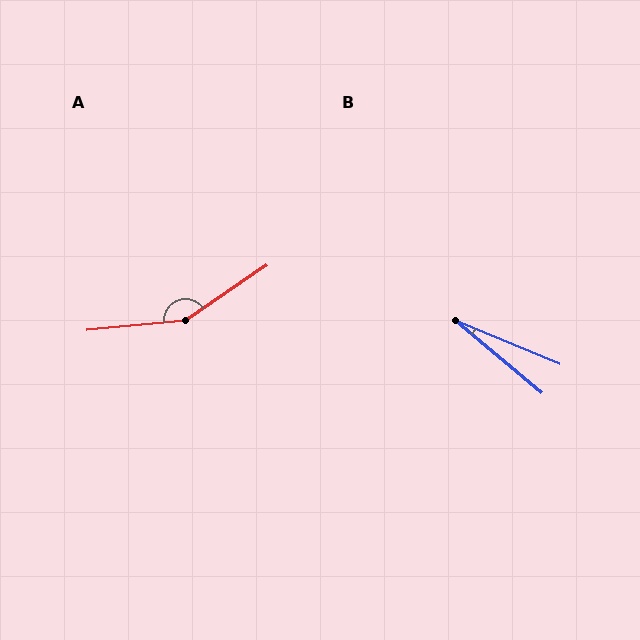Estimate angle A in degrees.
Approximately 152 degrees.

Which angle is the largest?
A, at approximately 152 degrees.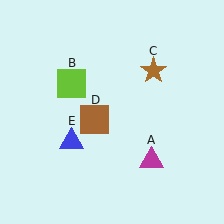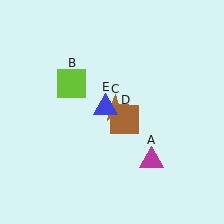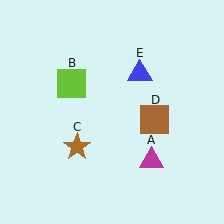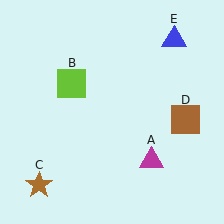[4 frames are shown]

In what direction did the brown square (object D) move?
The brown square (object D) moved right.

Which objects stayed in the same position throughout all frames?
Magenta triangle (object A) and lime square (object B) remained stationary.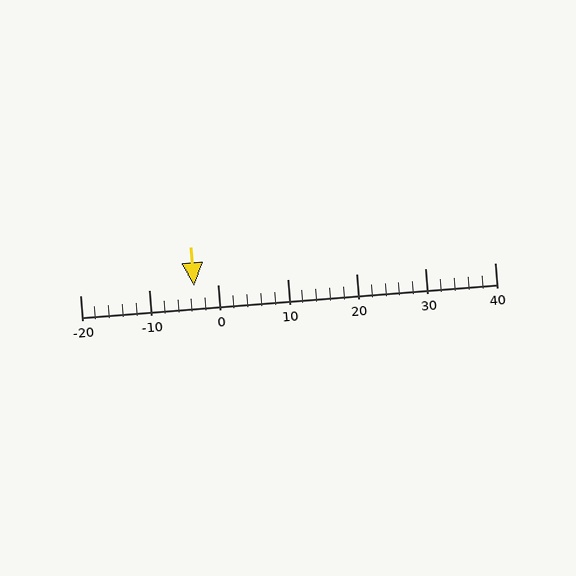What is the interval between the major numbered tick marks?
The major tick marks are spaced 10 units apart.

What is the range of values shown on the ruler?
The ruler shows values from -20 to 40.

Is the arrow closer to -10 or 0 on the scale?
The arrow is closer to 0.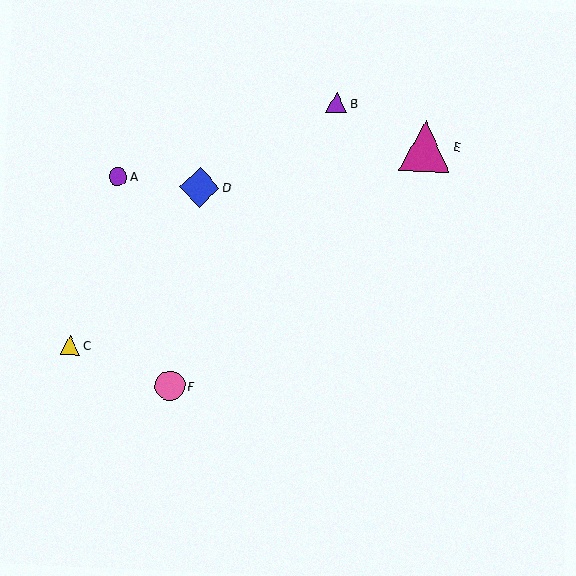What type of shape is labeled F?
Shape F is a pink circle.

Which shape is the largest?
The magenta triangle (labeled E) is the largest.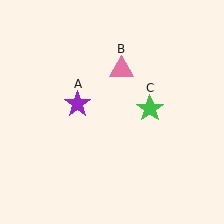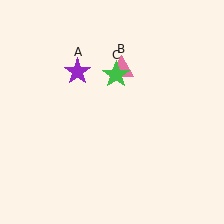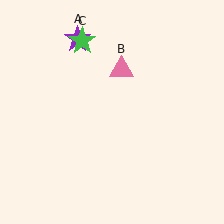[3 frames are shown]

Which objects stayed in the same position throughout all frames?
Pink triangle (object B) remained stationary.